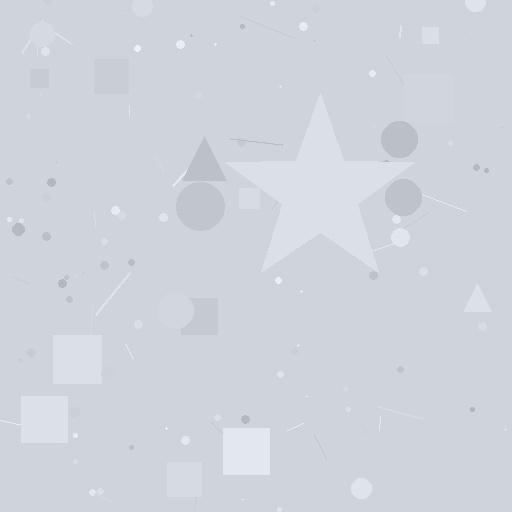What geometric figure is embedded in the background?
A star is embedded in the background.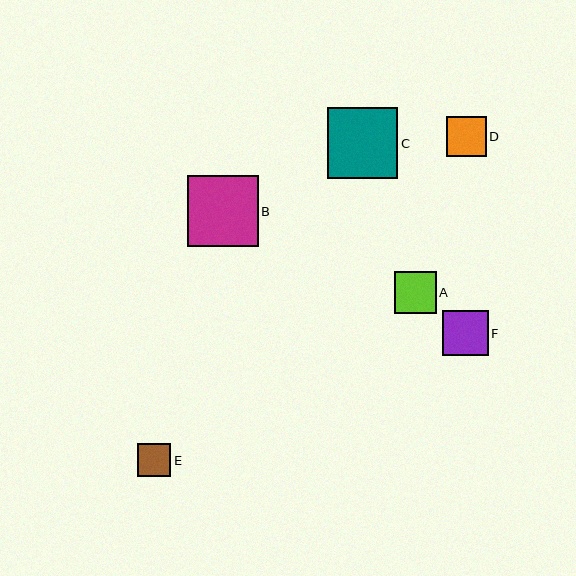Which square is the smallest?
Square E is the smallest with a size of approximately 33 pixels.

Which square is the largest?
Square B is the largest with a size of approximately 71 pixels.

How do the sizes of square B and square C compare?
Square B and square C are approximately the same size.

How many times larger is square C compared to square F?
Square C is approximately 1.5 times the size of square F.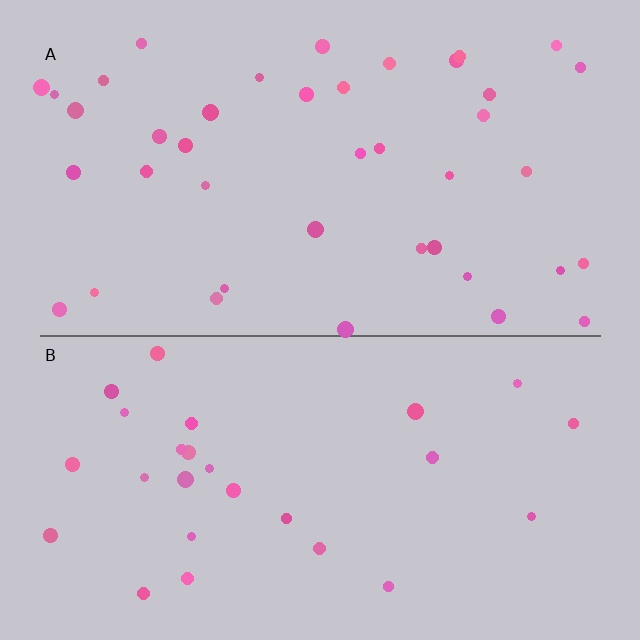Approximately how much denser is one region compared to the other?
Approximately 1.5× — region A over region B.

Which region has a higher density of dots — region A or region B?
A (the top).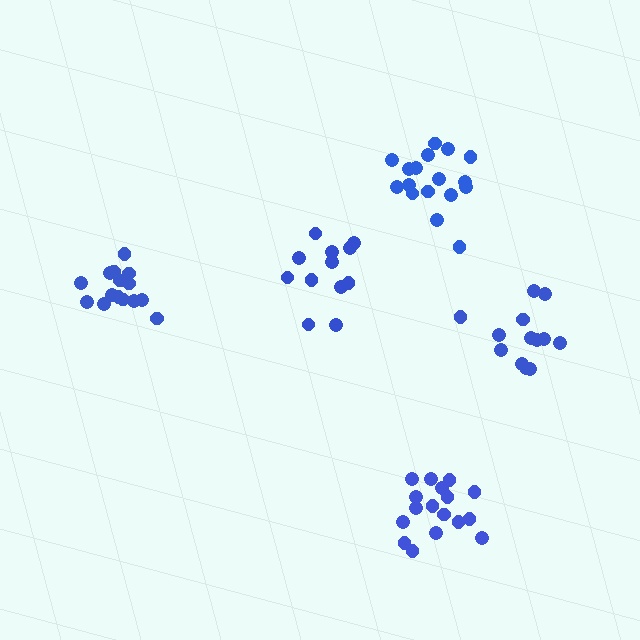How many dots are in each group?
Group 1: 13 dots, Group 2: 17 dots, Group 3: 12 dots, Group 4: 17 dots, Group 5: 15 dots (74 total).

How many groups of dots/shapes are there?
There are 5 groups.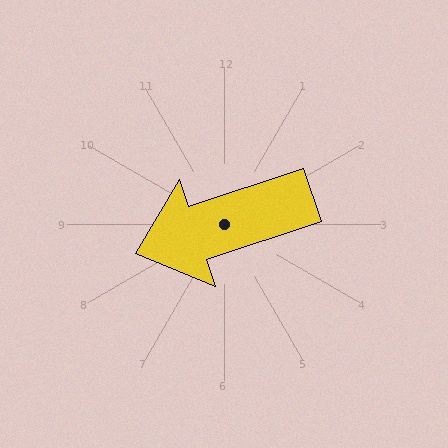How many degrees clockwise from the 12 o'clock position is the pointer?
Approximately 252 degrees.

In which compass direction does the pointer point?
West.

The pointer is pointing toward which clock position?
Roughly 8 o'clock.